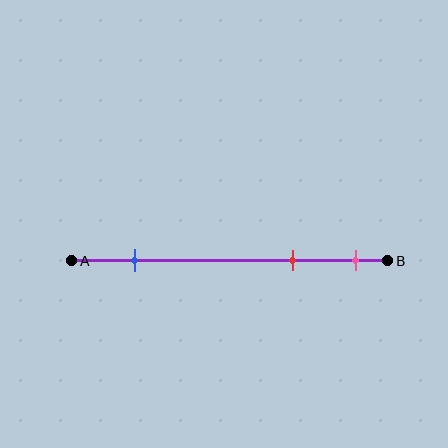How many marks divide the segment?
There are 3 marks dividing the segment.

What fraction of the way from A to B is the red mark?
The red mark is approximately 70% (0.7) of the way from A to B.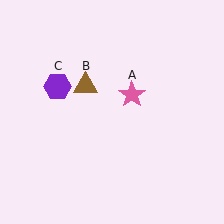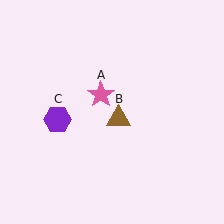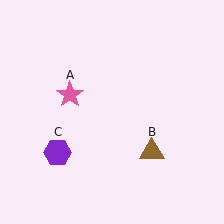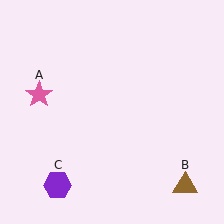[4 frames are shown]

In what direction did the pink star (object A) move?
The pink star (object A) moved left.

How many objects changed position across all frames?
3 objects changed position: pink star (object A), brown triangle (object B), purple hexagon (object C).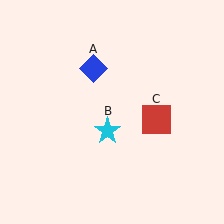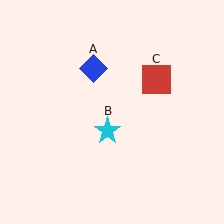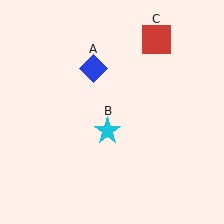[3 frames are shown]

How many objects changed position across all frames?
1 object changed position: red square (object C).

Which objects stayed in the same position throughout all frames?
Blue diamond (object A) and cyan star (object B) remained stationary.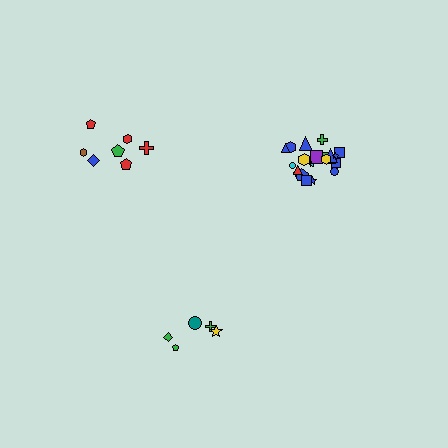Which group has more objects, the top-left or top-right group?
The top-right group.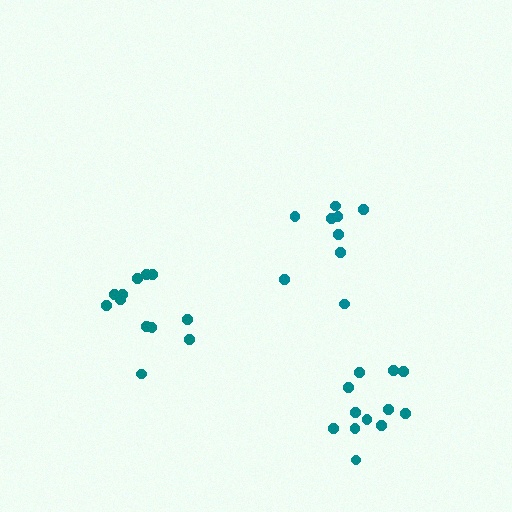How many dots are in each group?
Group 1: 9 dots, Group 2: 12 dots, Group 3: 12 dots (33 total).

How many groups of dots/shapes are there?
There are 3 groups.